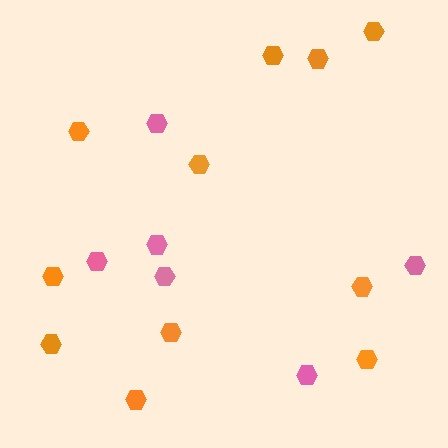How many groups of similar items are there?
There are 2 groups: one group of pink hexagons (6) and one group of orange hexagons (11).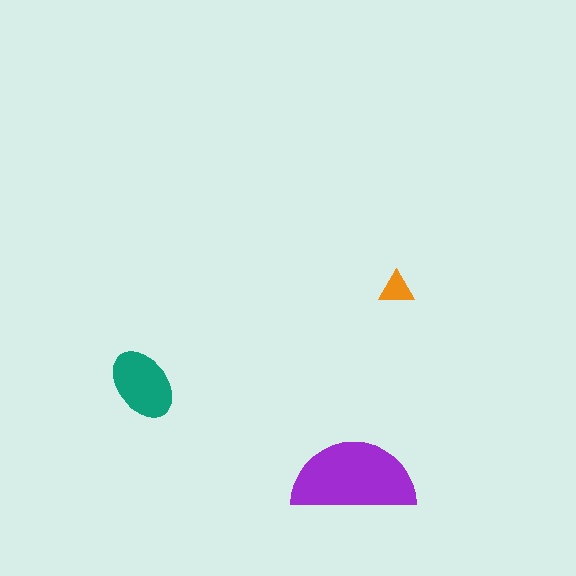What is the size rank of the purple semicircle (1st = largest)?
1st.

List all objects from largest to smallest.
The purple semicircle, the teal ellipse, the orange triangle.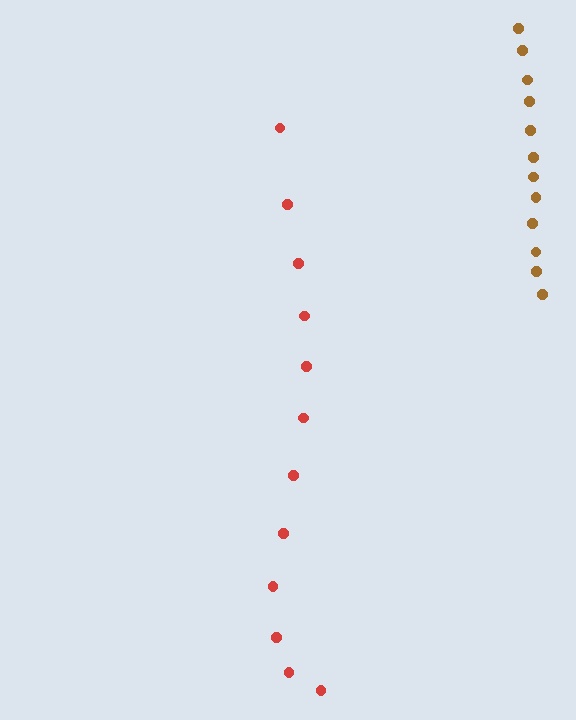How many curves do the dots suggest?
There are 2 distinct paths.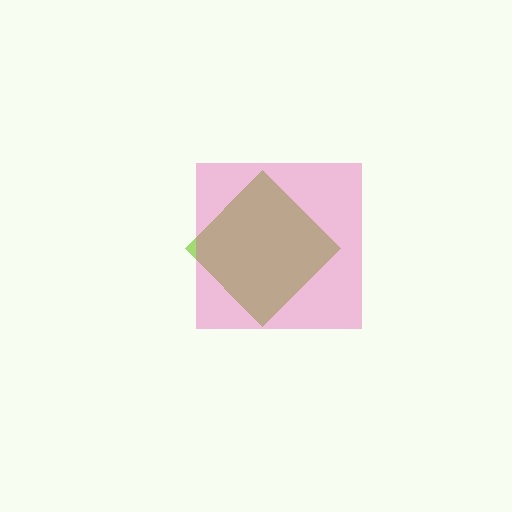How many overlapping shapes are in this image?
There are 2 overlapping shapes in the image.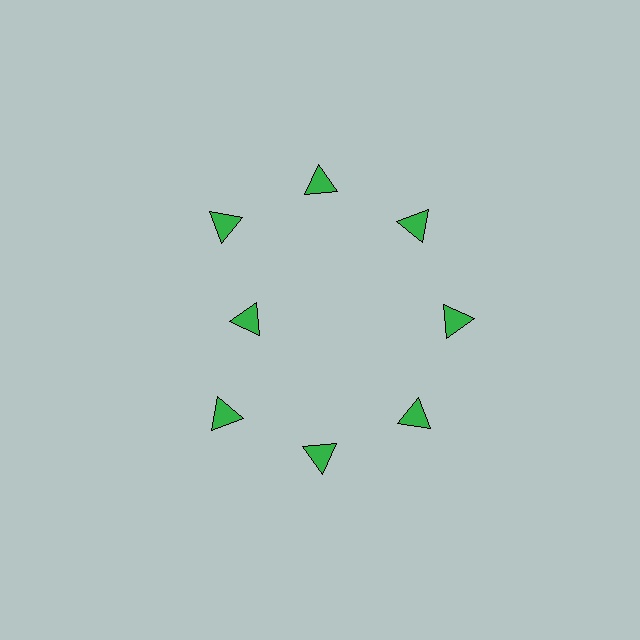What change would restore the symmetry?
The symmetry would be restored by moving it outward, back onto the ring so that all 8 triangles sit at equal angles and equal distance from the center.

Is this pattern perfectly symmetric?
No. The 8 green triangles are arranged in a ring, but one element near the 9 o'clock position is pulled inward toward the center, breaking the 8-fold rotational symmetry.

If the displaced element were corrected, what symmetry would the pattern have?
It would have 8-fold rotational symmetry — the pattern would map onto itself every 45 degrees.